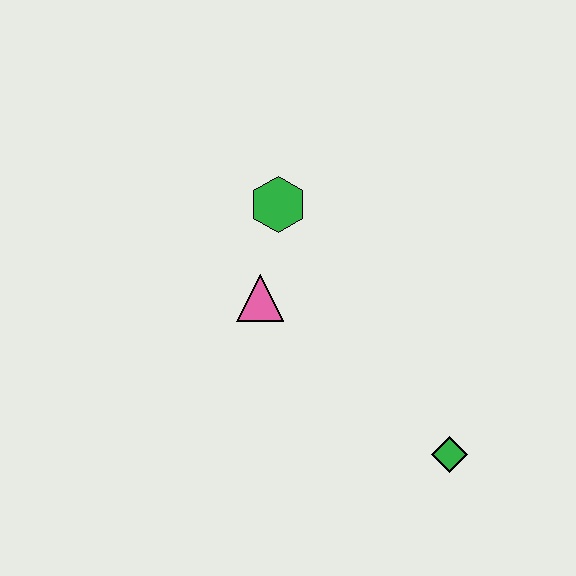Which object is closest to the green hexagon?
The pink triangle is closest to the green hexagon.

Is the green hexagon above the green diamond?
Yes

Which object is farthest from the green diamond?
The green hexagon is farthest from the green diamond.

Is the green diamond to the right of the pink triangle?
Yes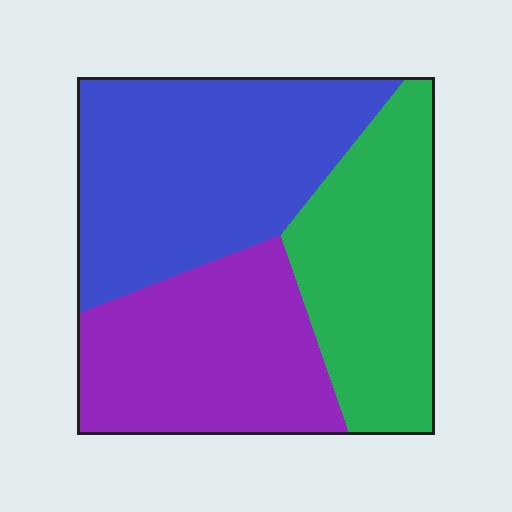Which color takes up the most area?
Blue, at roughly 40%.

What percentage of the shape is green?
Green takes up about one third (1/3) of the shape.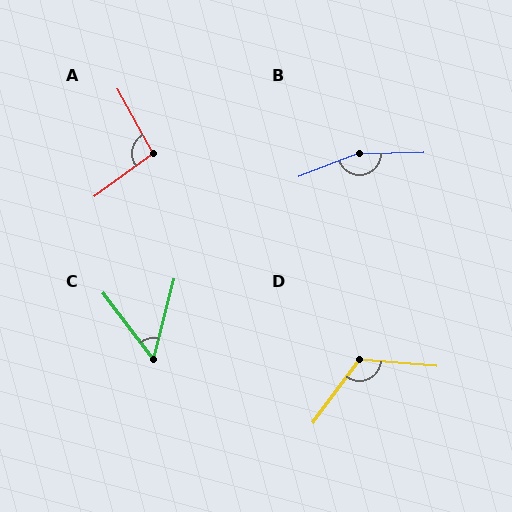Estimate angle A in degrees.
Approximately 97 degrees.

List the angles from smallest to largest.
C (52°), A (97°), D (121°), B (161°).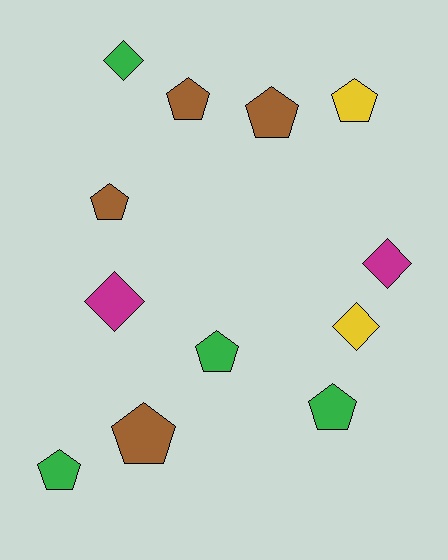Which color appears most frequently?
Brown, with 4 objects.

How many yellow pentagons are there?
There is 1 yellow pentagon.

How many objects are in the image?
There are 12 objects.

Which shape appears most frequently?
Pentagon, with 8 objects.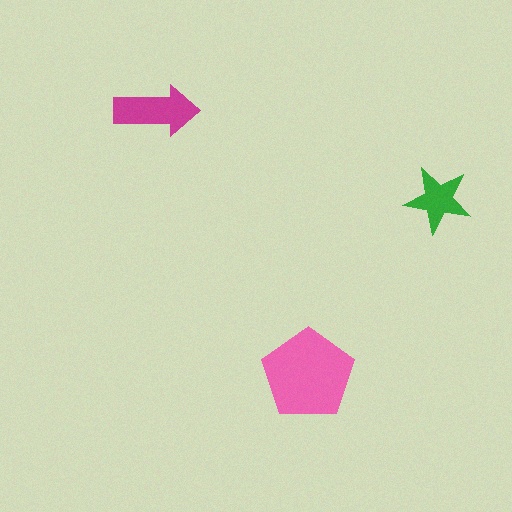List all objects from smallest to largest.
The green star, the magenta arrow, the pink pentagon.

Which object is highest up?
The magenta arrow is topmost.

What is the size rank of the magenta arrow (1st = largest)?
2nd.